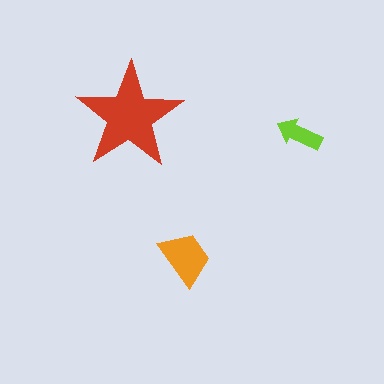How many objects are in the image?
There are 3 objects in the image.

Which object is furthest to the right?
The lime arrow is rightmost.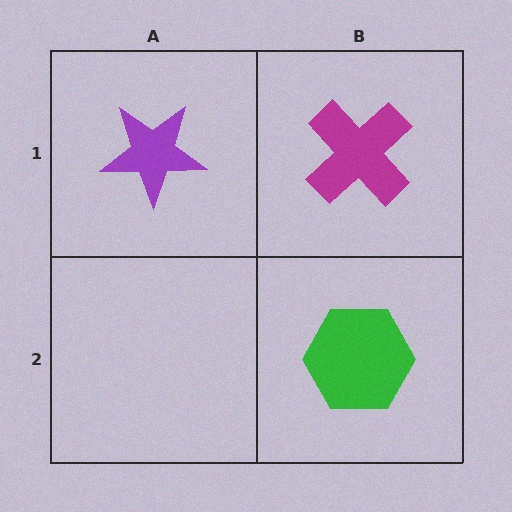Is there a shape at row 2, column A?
No, that cell is empty.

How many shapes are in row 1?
2 shapes.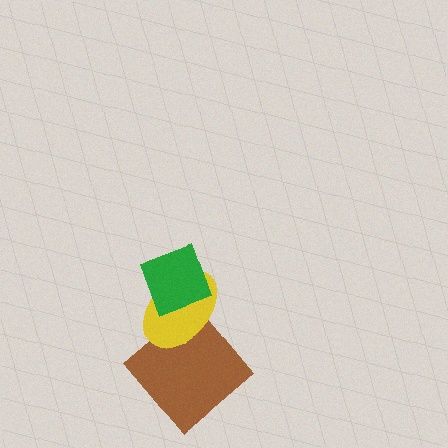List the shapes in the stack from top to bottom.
From top to bottom: the green diamond, the yellow ellipse, the brown diamond.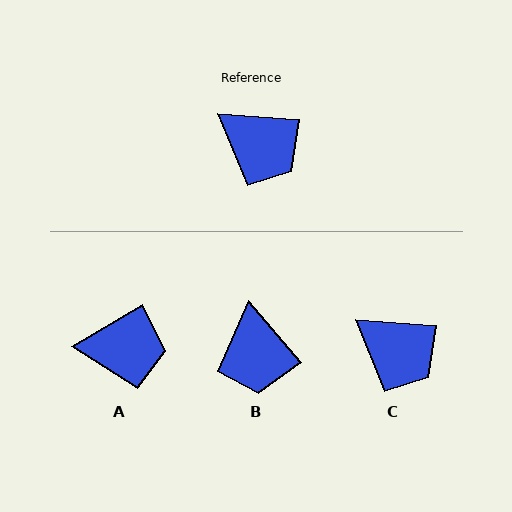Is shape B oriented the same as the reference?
No, it is off by about 46 degrees.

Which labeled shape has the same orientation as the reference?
C.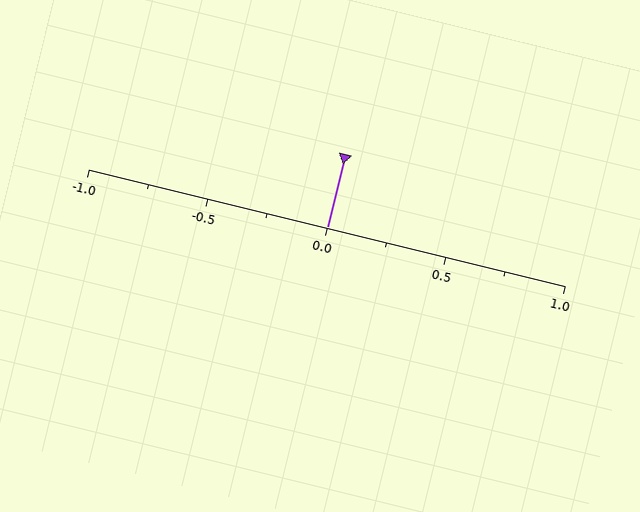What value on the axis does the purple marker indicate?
The marker indicates approximately 0.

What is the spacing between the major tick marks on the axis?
The major ticks are spaced 0.5 apart.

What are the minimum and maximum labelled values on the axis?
The axis runs from -1.0 to 1.0.